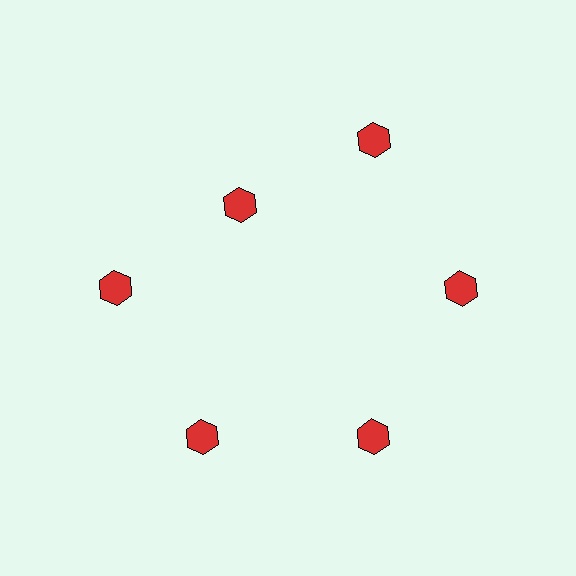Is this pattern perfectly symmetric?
No. The 6 red hexagons are arranged in a ring, but one element near the 11 o'clock position is pulled inward toward the center, breaking the 6-fold rotational symmetry.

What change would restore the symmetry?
The symmetry would be restored by moving it outward, back onto the ring so that all 6 hexagons sit at equal angles and equal distance from the center.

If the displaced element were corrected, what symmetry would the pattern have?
It would have 6-fold rotational symmetry — the pattern would map onto itself every 60 degrees.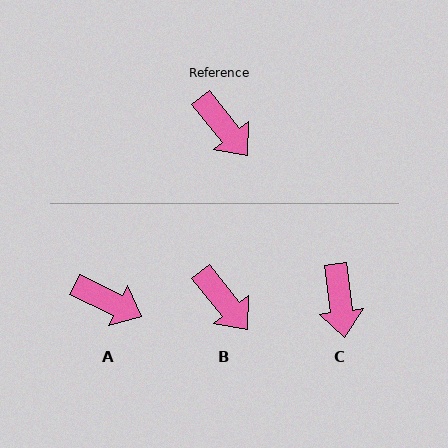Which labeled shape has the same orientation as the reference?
B.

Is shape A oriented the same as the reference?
No, it is off by about 25 degrees.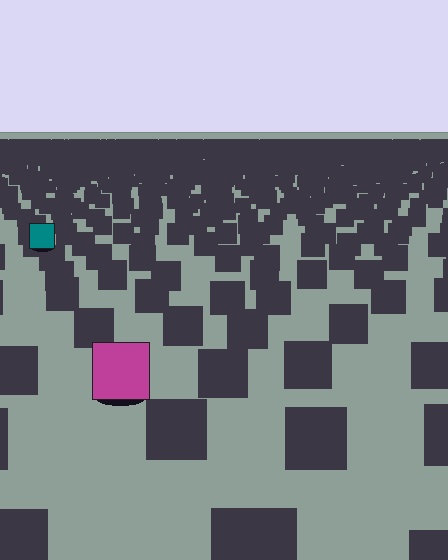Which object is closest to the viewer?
The magenta square is closest. The texture marks near it are larger and more spread out.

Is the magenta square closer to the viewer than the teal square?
Yes. The magenta square is closer — you can tell from the texture gradient: the ground texture is coarser near it.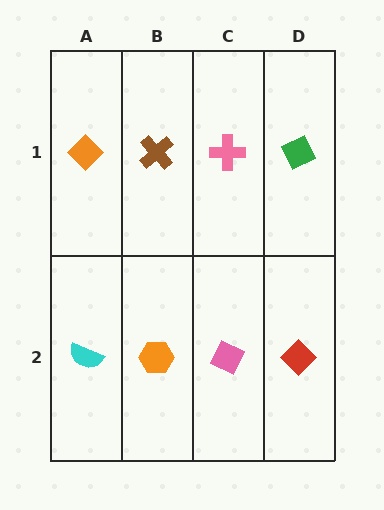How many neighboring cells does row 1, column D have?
2.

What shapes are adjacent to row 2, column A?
An orange diamond (row 1, column A), an orange hexagon (row 2, column B).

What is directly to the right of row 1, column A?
A brown cross.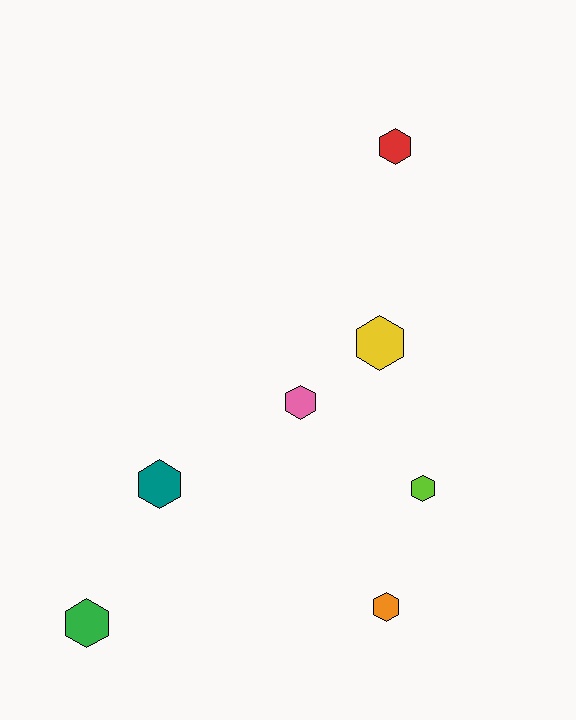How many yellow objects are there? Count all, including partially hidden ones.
There is 1 yellow object.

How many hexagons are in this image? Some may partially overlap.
There are 7 hexagons.